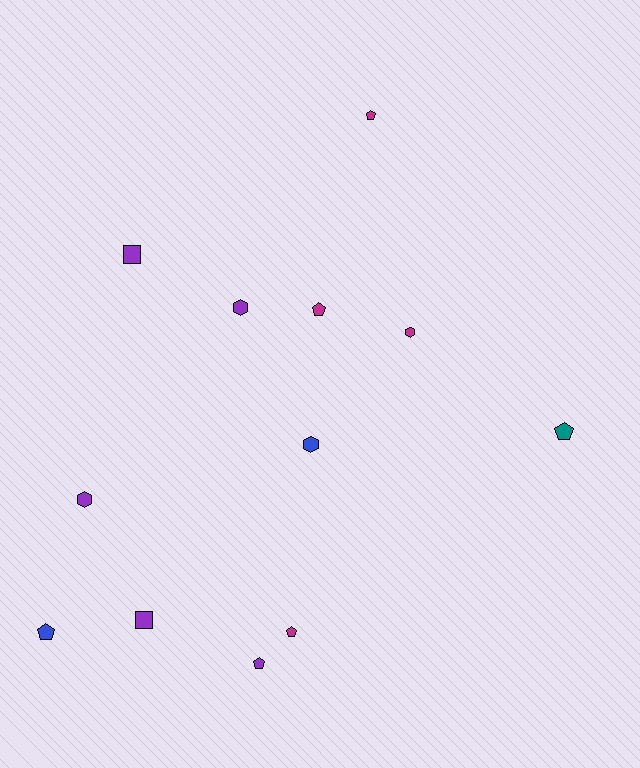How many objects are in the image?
There are 12 objects.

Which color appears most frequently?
Purple, with 5 objects.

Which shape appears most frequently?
Pentagon, with 6 objects.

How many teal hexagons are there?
There are no teal hexagons.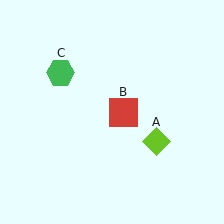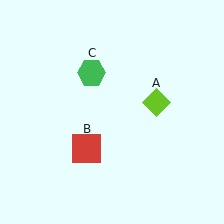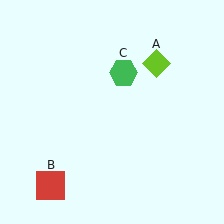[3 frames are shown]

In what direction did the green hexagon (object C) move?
The green hexagon (object C) moved right.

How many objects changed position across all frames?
3 objects changed position: lime diamond (object A), red square (object B), green hexagon (object C).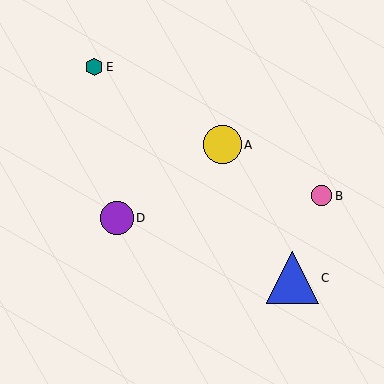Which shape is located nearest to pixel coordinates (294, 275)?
The blue triangle (labeled C) at (292, 278) is nearest to that location.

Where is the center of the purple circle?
The center of the purple circle is at (117, 218).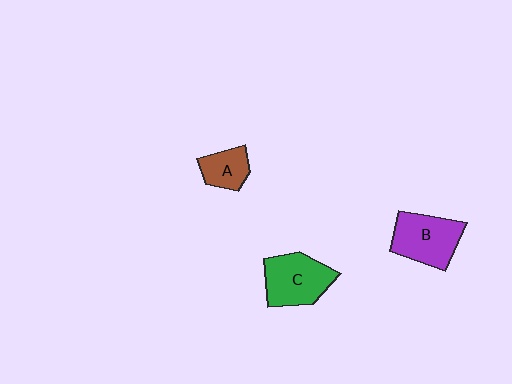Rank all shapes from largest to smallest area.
From largest to smallest: C (green), B (purple), A (brown).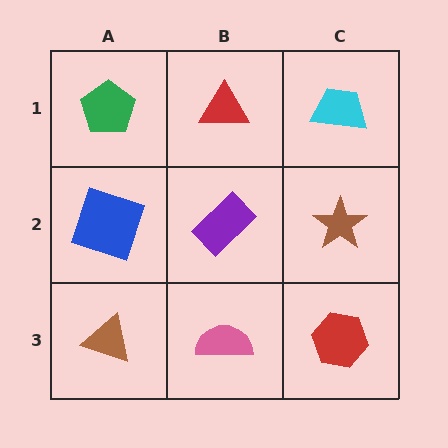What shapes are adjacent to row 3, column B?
A purple rectangle (row 2, column B), a brown triangle (row 3, column A), a red hexagon (row 3, column C).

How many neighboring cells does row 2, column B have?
4.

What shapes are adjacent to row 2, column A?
A green pentagon (row 1, column A), a brown triangle (row 3, column A), a purple rectangle (row 2, column B).